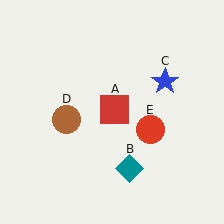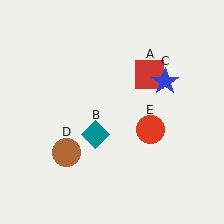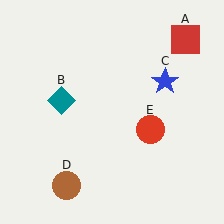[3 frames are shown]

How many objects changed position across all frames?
3 objects changed position: red square (object A), teal diamond (object B), brown circle (object D).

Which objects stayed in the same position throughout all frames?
Blue star (object C) and red circle (object E) remained stationary.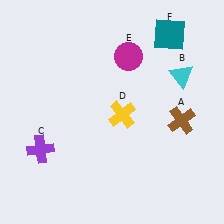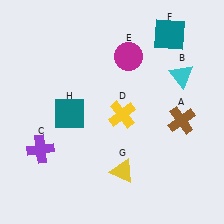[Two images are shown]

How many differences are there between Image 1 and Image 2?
There are 2 differences between the two images.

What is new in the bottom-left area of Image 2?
A teal square (H) was added in the bottom-left area of Image 2.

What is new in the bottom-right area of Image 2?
A yellow triangle (G) was added in the bottom-right area of Image 2.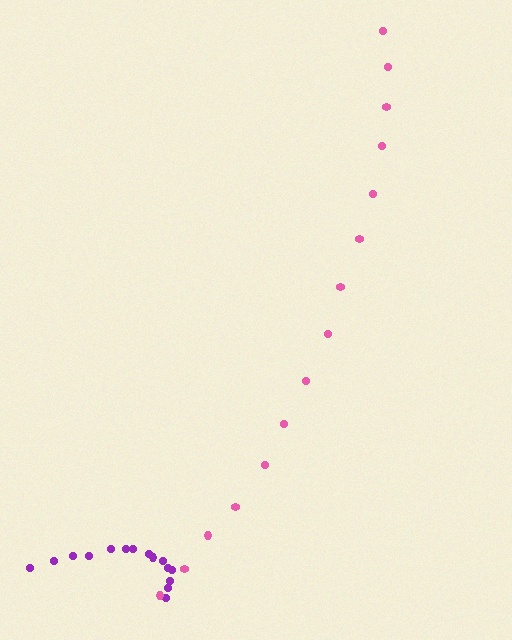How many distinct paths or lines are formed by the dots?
There are 2 distinct paths.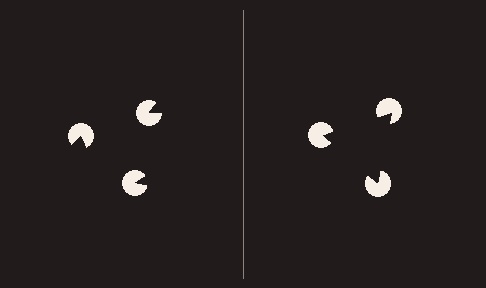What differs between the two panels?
The pac-man discs are positioned identically on both sides; only the wedge orientations differ. On the right they align to a triangle; on the left they are misaligned.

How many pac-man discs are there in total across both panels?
6 — 3 on each side.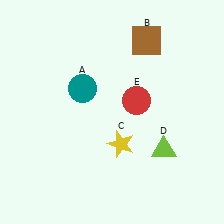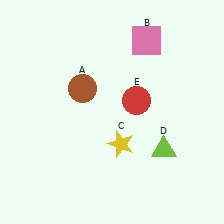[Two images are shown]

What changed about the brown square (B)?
In Image 1, B is brown. In Image 2, it changed to pink.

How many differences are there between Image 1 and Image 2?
There are 2 differences between the two images.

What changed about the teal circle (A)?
In Image 1, A is teal. In Image 2, it changed to brown.